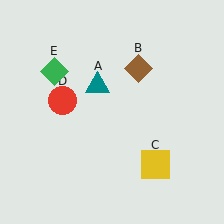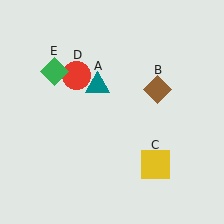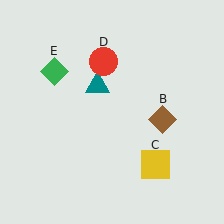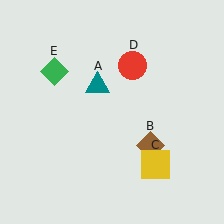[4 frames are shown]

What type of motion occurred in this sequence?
The brown diamond (object B), red circle (object D) rotated clockwise around the center of the scene.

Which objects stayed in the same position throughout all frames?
Teal triangle (object A) and yellow square (object C) and green diamond (object E) remained stationary.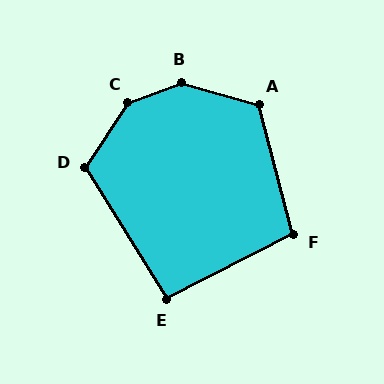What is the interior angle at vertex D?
Approximately 114 degrees (obtuse).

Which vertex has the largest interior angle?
C, at approximately 144 degrees.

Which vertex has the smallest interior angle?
E, at approximately 95 degrees.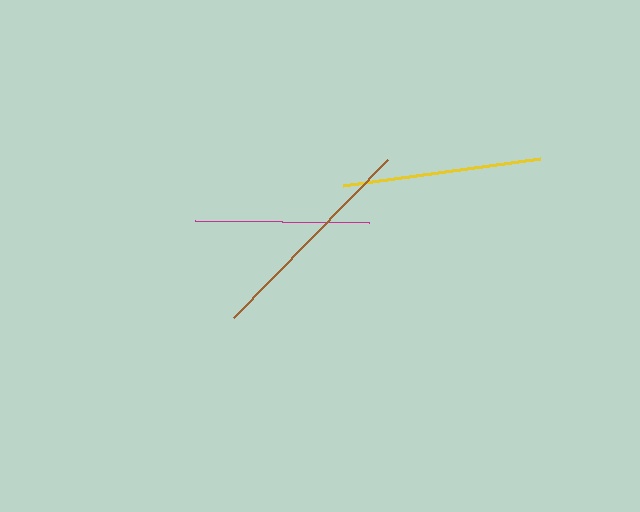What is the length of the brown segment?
The brown segment is approximately 221 pixels long.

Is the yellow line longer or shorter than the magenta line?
The yellow line is longer than the magenta line.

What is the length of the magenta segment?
The magenta segment is approximately 174 pixels long.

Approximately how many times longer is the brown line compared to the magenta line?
The brown line is approximately 1.3 times the length of the magenta line.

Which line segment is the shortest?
The magenta line is the shortest at approximately 174 pixels.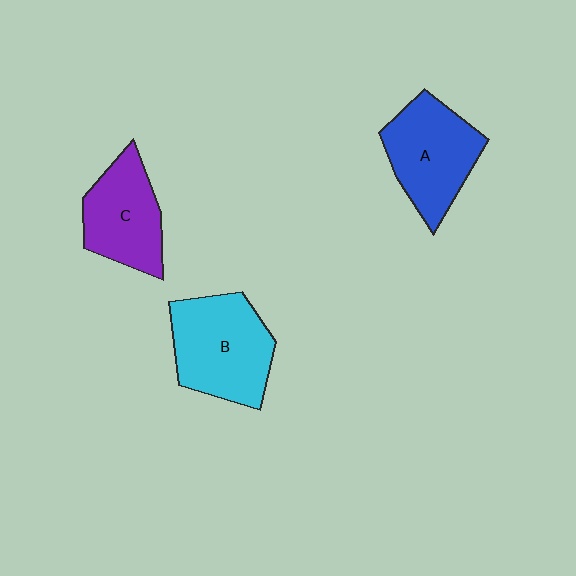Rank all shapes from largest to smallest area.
From largest to smallest: B (cyan), A (blue), C (purple).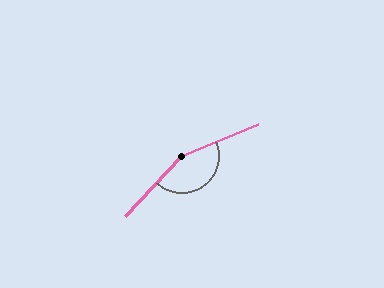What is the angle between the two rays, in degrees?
Approximately 156 degrees.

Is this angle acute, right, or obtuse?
It is obtuse.